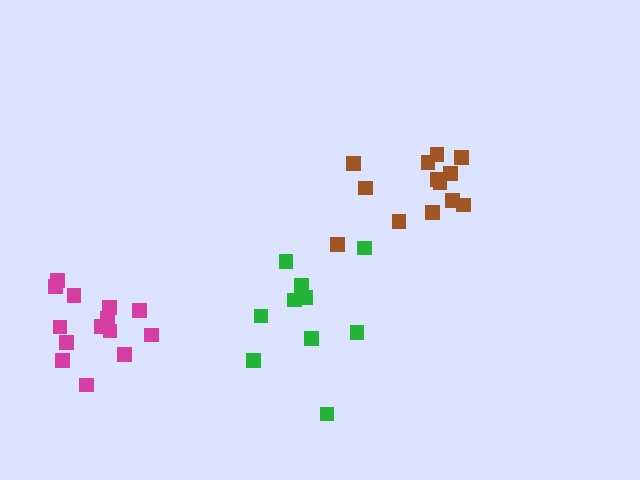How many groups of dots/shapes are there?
There are 3 groups.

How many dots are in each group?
Group 1: 10 dots, Group 2: 14 dots, Group 3: 13 dots (37 total).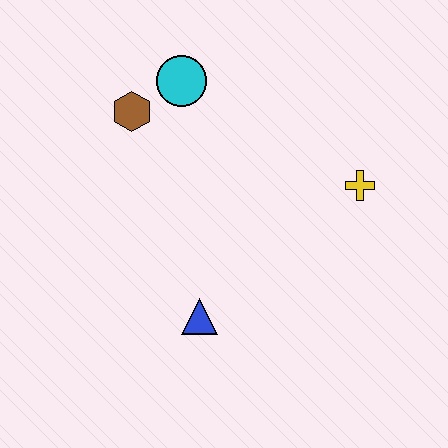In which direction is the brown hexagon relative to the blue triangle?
The brown hexagon is above the blue triangle.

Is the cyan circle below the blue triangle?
No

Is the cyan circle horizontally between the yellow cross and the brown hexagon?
Yes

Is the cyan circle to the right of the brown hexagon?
Yes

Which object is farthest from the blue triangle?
The cyan circle is farthest from the blue triangle.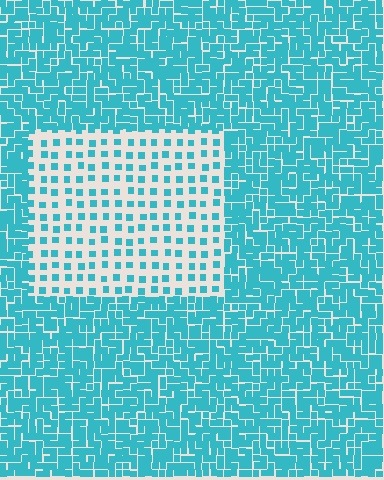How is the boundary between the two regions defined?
The boundary is defined by a change in element density (approximately 2.9x ratio). All elements are the same color, size, and shape.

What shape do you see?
I see a rectangle.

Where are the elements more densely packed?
The elements are more densely packed outside the rectangle boundary.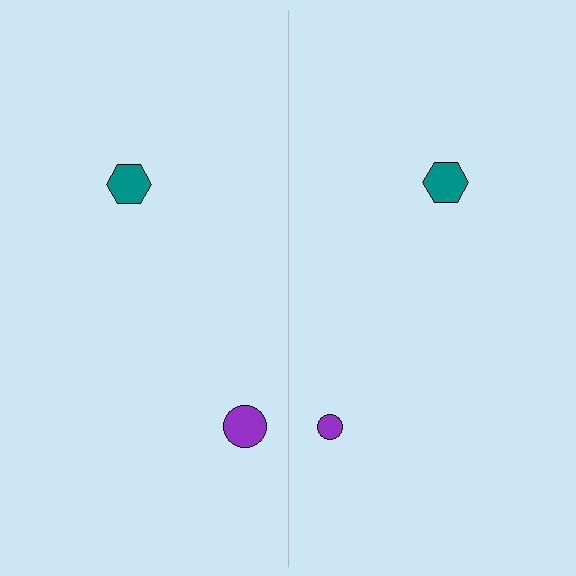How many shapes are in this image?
There are 4 shapes in this image.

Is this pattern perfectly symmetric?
No, the pattern is not perfectly symmetric. The purple circle on the right side has a different size than its mirror counterpart.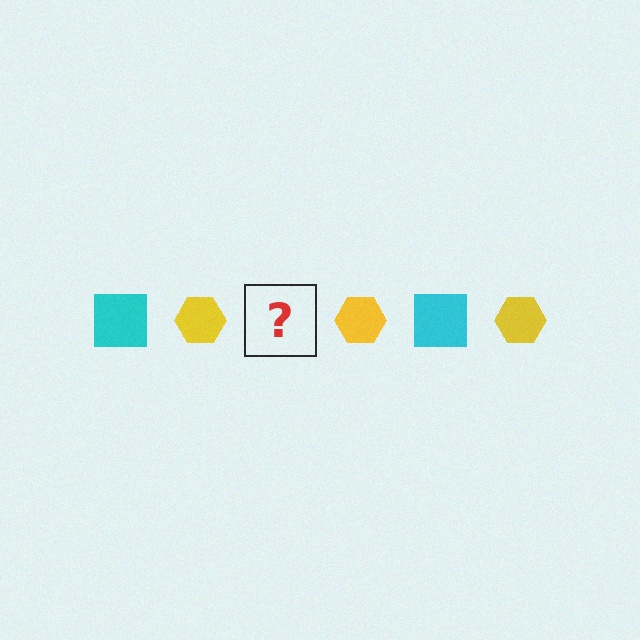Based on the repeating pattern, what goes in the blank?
The blank should be a cyan square.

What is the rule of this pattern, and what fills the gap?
The rule is that the pattern alternates between cyan square and yellow hexagon. The gap should be filled with a cyan square.